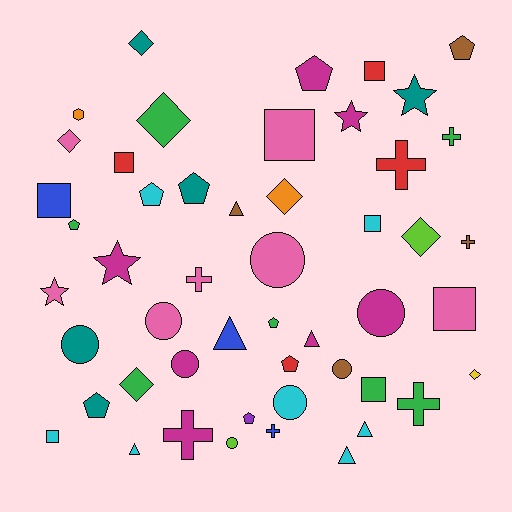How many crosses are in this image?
There are 7 crosses.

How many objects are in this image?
There are 50 objects.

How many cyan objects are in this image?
There are 7 cyan objects.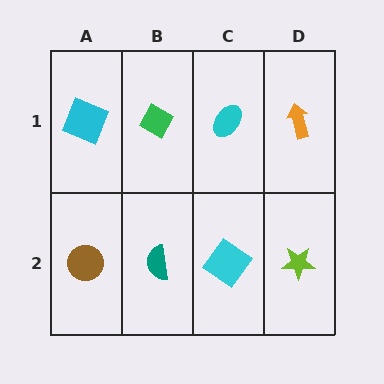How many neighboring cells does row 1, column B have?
3.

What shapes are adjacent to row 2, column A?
A cyan square (row 1, column A), a teal semicircle (row 2, column B).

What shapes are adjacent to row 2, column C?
A cyan ellipse (row 1, column C), a teal semicircle (row 2, column B), a lime star (row 2, column D).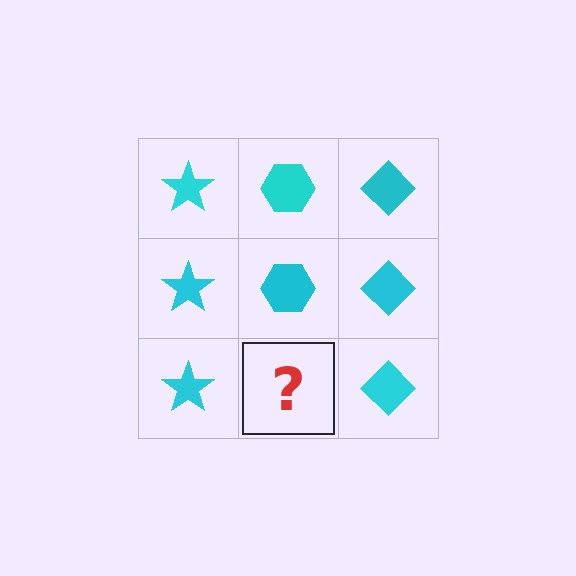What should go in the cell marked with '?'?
The missing cell should contain a cyan hexagon.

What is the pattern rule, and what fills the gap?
The rule is that each column has a consistent shape. The gap should be filled with a cyan hexagon.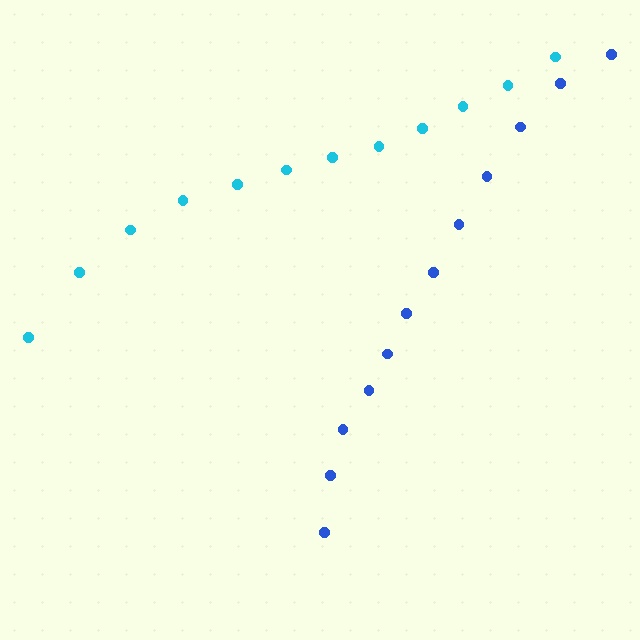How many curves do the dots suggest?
There are 2 distinct paths.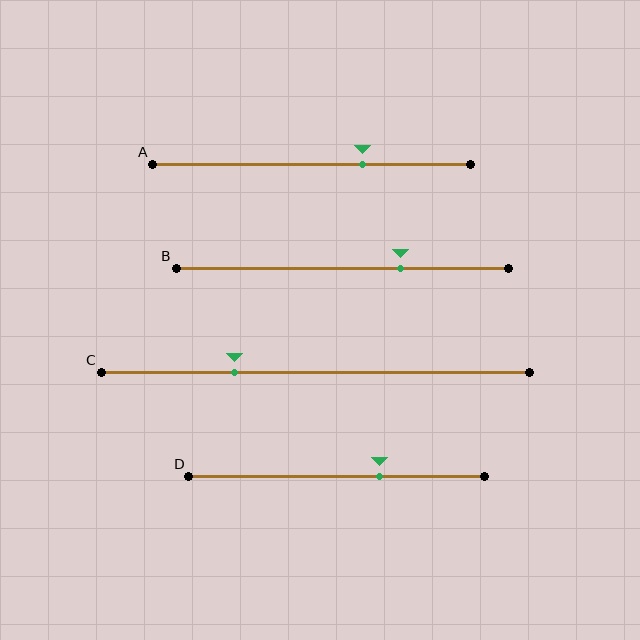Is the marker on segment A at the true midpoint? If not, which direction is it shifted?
No, the marker on segment A is shifted to the right by about 16% of the segment length.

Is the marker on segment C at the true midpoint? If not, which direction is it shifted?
No, the marker on segment C is shifted to the left by about 19% of the segment length.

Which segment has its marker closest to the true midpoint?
Segment D has its marker closest to the true midpoint.